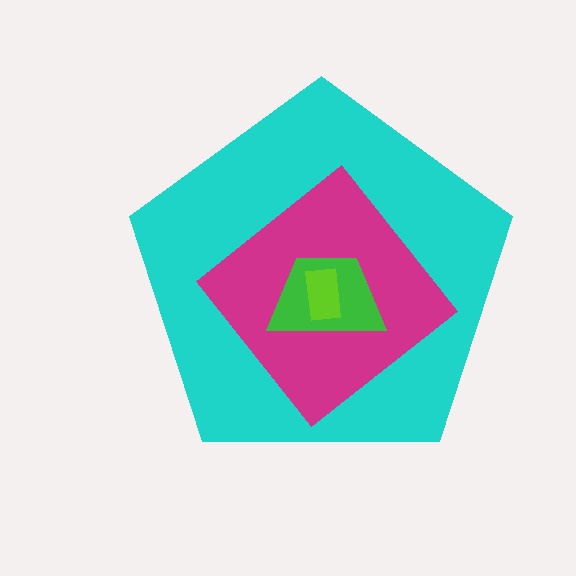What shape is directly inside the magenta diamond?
The green trapezoid.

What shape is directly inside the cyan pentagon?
The magenta diamond.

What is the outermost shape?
The cyan pentagon.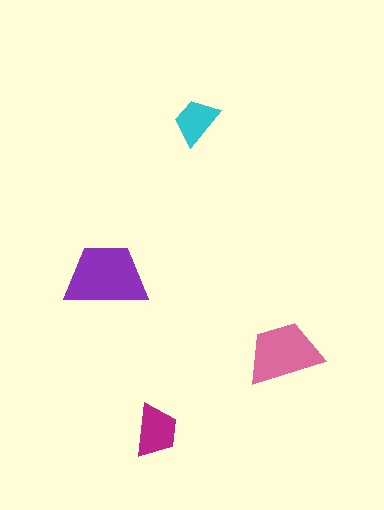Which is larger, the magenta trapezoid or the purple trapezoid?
The purple one.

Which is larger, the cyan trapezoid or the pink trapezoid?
The pink one.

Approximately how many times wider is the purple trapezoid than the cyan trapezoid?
About 1.5 times wider.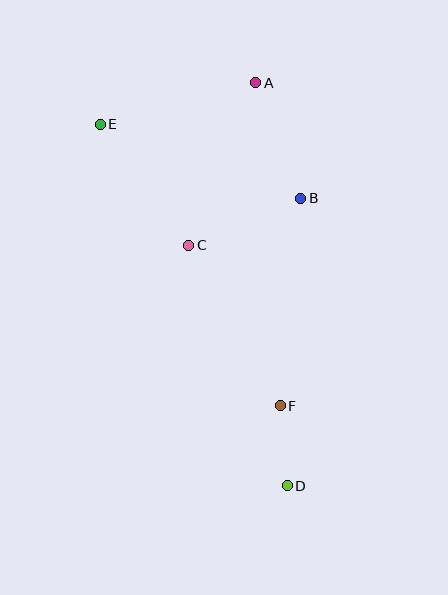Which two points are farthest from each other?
Points D and E are farthest from each other.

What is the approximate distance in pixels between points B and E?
The distance between B and E is approximately 214 pixels.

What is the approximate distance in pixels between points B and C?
The distance between B and C is approximately 122 pixels.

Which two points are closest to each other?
Points D and F are closest to each other.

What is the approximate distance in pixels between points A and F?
The distance between A and F is approximately 324 pixels.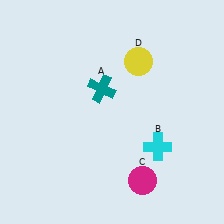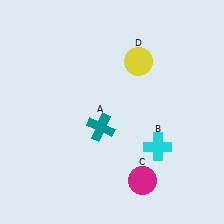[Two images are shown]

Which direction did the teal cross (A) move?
The teal cross (A) moved down.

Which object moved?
The teal cross (A) moved down.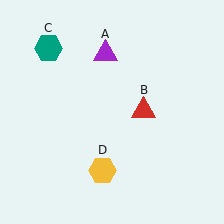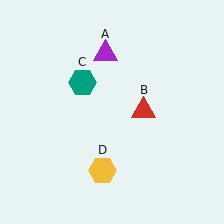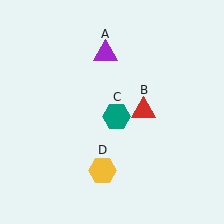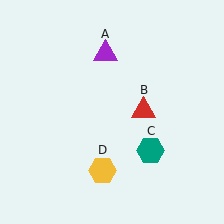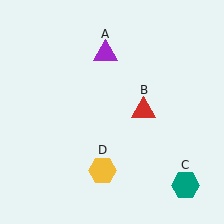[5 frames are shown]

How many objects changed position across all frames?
1 object changed position: teal hexagon (object C).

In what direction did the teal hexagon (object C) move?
The teal hexagon (object C) moved down and to the right.